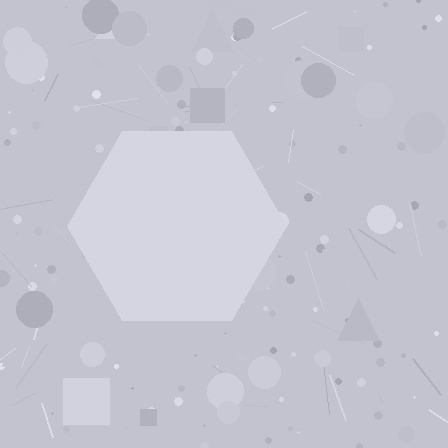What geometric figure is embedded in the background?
A hexagon is embedded in the background.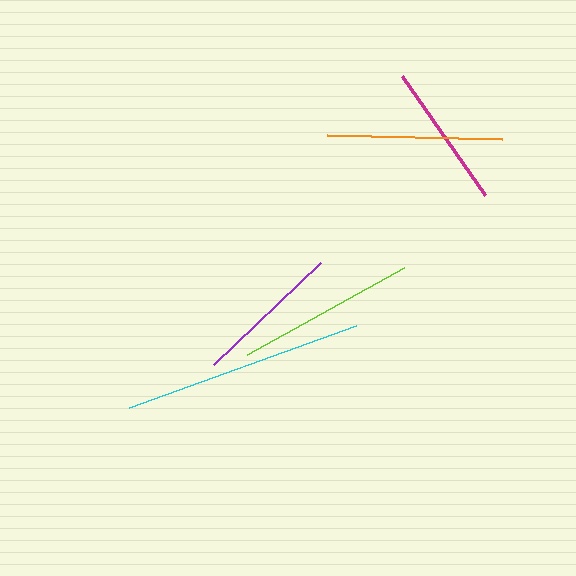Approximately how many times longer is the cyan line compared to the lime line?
The cyan line is approximately 1.4 times the length of the lime line.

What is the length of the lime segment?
The lime segment is approximately 179 pixels long.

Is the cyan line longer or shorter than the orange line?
The cyan line is longer than the orange line.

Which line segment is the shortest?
The magenta line is the shortest at approximately 145 pixels.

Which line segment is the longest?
The cyan line is the longest at approximately 242 pixels.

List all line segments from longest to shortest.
From longest to shortest: cyan, lime, orange, purple, magenta.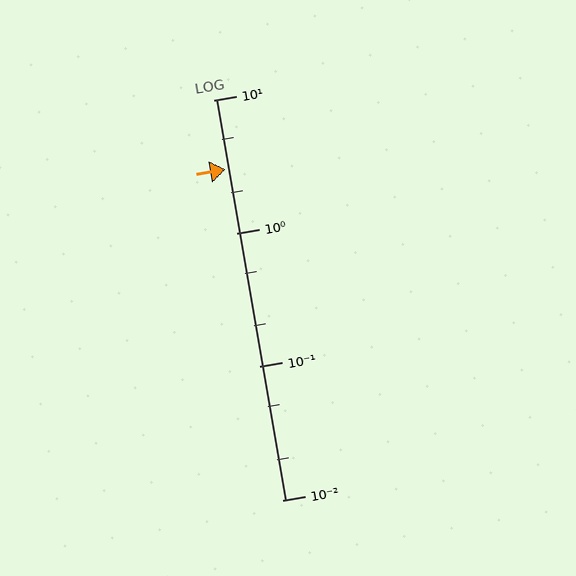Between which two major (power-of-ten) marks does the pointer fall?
The pointer is between 1 and 10.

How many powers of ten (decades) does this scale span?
The scale spans 3 decades, from 0.01 to 10.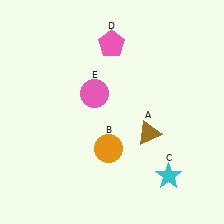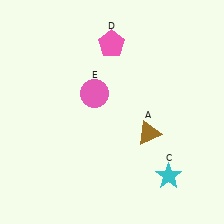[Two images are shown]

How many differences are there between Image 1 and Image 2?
There is 1 difference between the two images.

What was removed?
The orange circle (B) was removed in Image 2.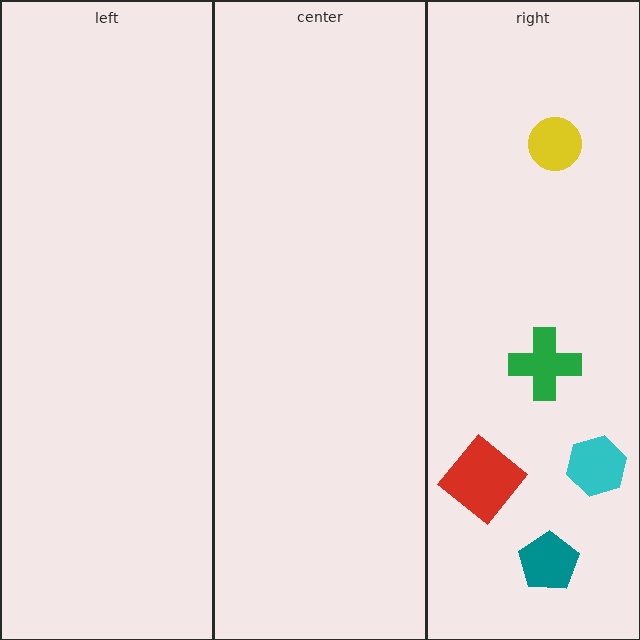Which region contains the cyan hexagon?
The right region.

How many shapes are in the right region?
5.